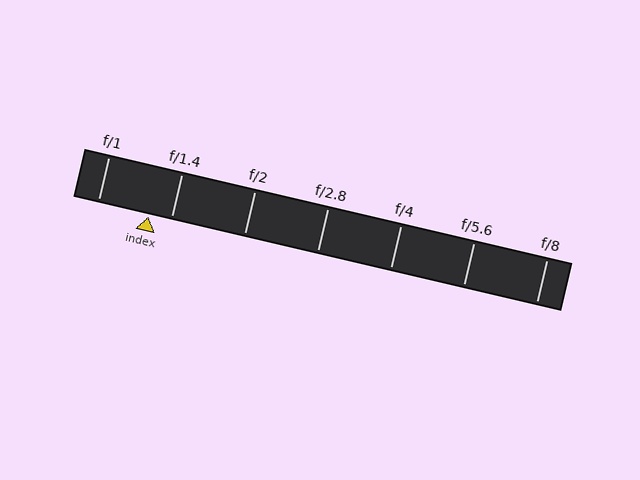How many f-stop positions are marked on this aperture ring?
There are 7 f-stop positions marked.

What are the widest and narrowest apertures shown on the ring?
The widest aperture shown is f/1 and the narrowest is f/8.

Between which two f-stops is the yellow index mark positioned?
The index mark is between f/1 and f/1.4.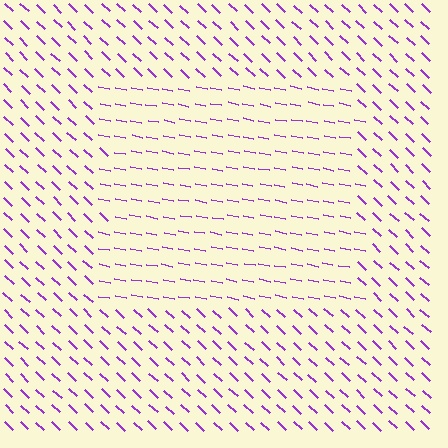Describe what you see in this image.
The image is filled with small purple line segments. A rectangle region in the image has lines oriented differently from the surrounding lines, creating a visible texture boundary.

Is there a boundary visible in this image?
Yes, there is a texture boundary formed by a change in line orientation.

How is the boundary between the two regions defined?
The boundary is defined purely by a change in line orientation (approximately 33 degrees difference). All lines are the same color and thickness.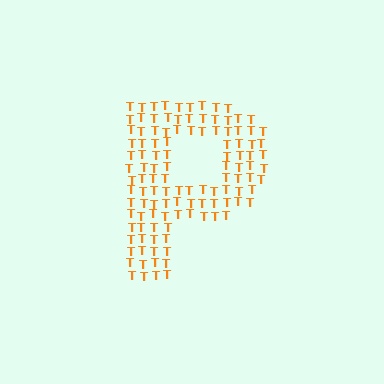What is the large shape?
The large shape is the letter P.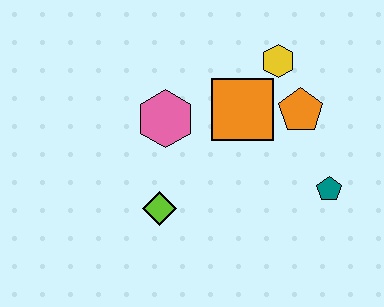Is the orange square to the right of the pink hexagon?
Yes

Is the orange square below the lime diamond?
No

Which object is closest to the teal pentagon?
The orange pentagon is closest to the teal pentagon.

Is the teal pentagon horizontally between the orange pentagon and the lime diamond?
No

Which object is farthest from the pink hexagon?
The teal pentagon is farthest from the pink hexagon.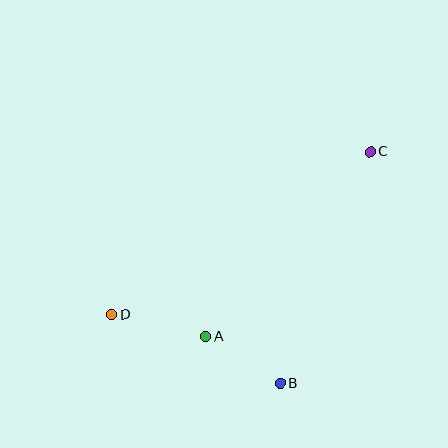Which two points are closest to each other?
Points A and B are closest to each other.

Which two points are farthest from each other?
Points C and D are farthest from each other.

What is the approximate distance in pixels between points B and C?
The distance between B and C is approximately 249 pixels.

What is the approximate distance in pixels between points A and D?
The distance between A and D is approximately 97 pixels.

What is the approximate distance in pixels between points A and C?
The distance between A and C is approximately 248 pixels.